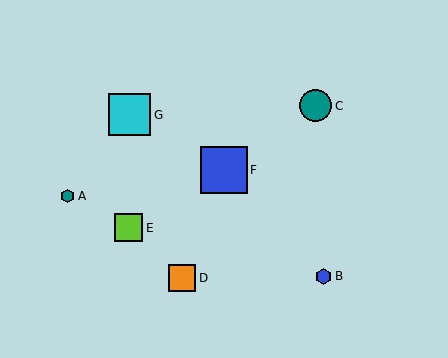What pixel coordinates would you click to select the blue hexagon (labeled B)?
Click at (324, 276) to select the blue hexagon B.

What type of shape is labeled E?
Shape E is a lime square.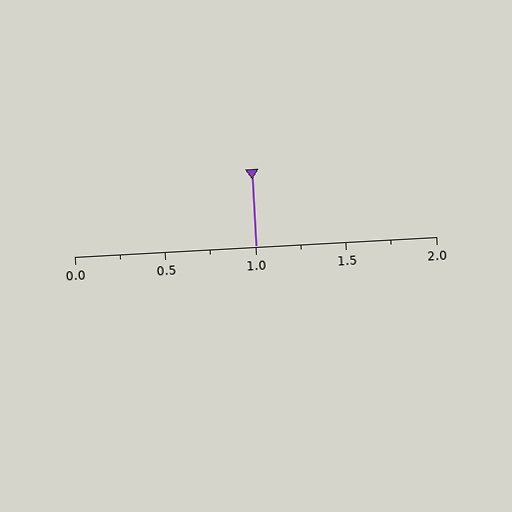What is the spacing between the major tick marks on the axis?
The major ticks are spaced 0.5 apart.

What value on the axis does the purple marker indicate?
The marker indicates approximately 1.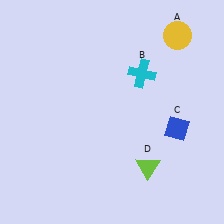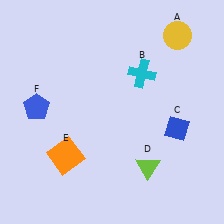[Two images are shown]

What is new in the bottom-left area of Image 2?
An orange square (E) was added in the bottom-left area of Image 2.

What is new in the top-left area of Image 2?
A blue pentagon (F) was added in the top-left area of Image 2.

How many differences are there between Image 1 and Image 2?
There are 2 differences between the two images.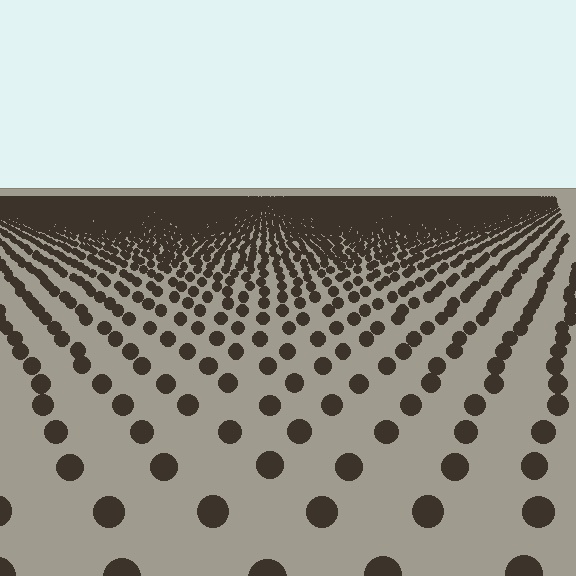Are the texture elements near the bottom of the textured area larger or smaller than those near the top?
Larger. Near the bottom, elements are closer to the viewer and appear at a bigger on-screen size.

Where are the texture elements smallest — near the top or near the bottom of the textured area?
Near the top.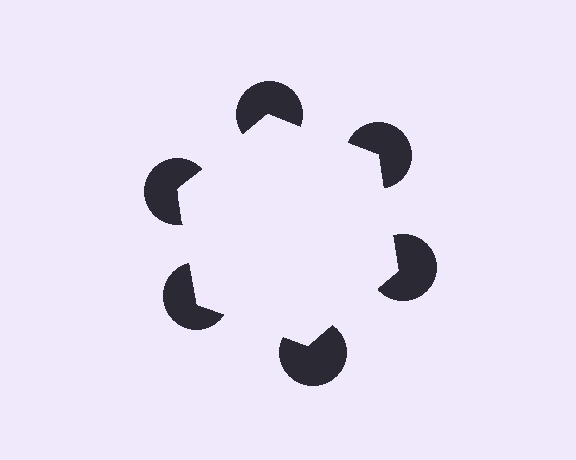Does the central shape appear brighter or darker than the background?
It typically appears slightly brighter than the background, even though no actual brightness change is drawn.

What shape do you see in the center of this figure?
An illusory hexagon — its edges are inferred from the aligned wedge cuts in the pac-man discs, not physically drawn.